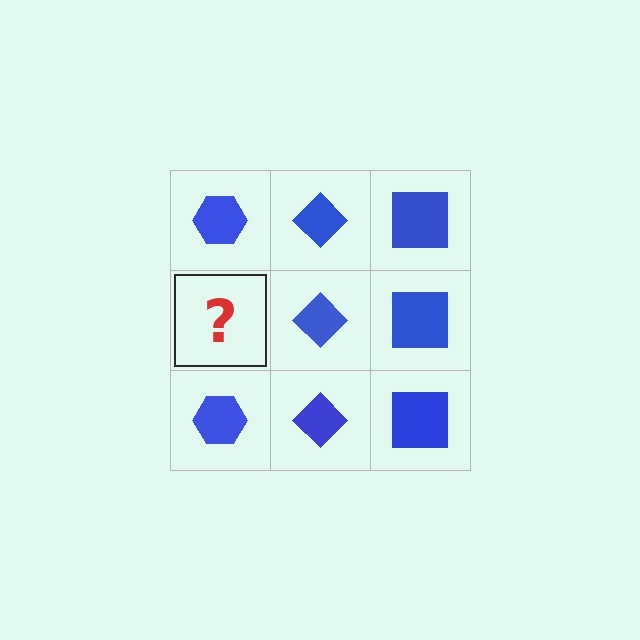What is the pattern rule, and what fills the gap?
The rule is that each column has a consistent shape. The gap should be filled with a blue hexagon.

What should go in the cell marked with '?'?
The missing cell should contain a blue hexagon.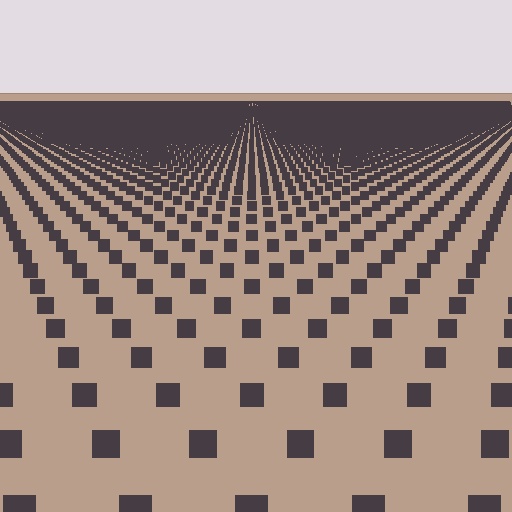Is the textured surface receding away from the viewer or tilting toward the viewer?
The surface is receding away from the viewer. Texture elements get smaller and denser toward the top.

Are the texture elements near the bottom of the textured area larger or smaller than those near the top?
Larger. Near the bottom, elements are closer to the viewer and appear at a bigger on-screen size.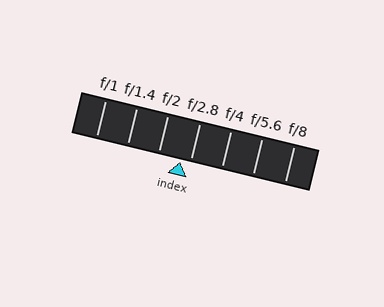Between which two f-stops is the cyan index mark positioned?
The index mark is between f/2 and f/2.8.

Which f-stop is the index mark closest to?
The index mark is closest to f/2.8.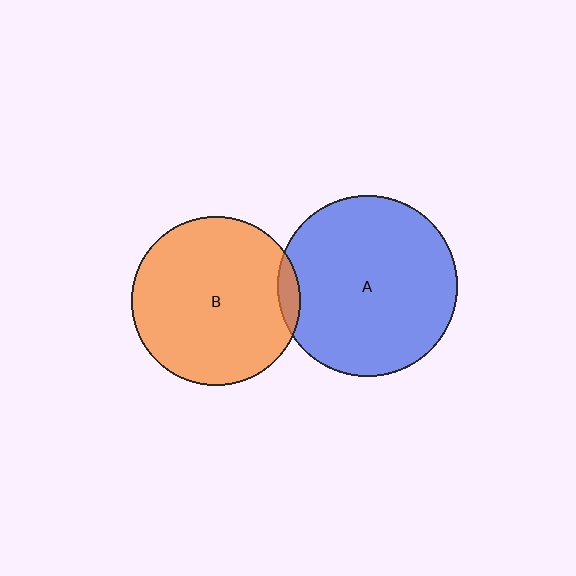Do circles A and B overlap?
Yes.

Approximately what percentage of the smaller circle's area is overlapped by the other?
Approximately 5%.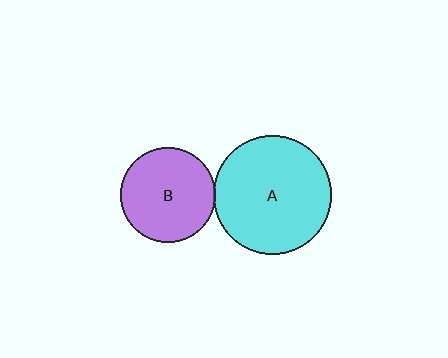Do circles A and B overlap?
Yes.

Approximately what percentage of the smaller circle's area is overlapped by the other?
Approximately 5%.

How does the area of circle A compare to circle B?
Approximately 1.6 times.